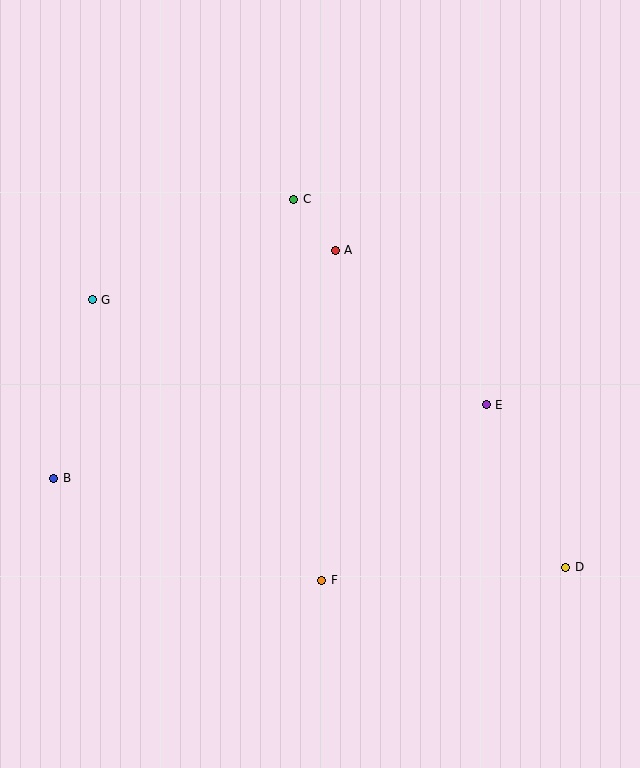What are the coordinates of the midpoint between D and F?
The midpoint between D and F is at (444, 574).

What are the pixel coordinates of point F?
Point F is at (322, 580).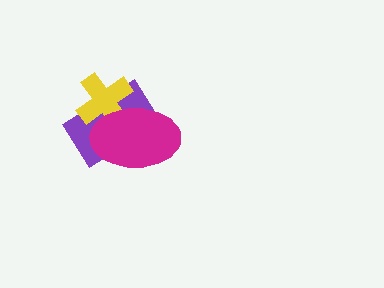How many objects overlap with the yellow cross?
2 objects overlap with the yellow cross.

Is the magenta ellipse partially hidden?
No, no other shape covers it.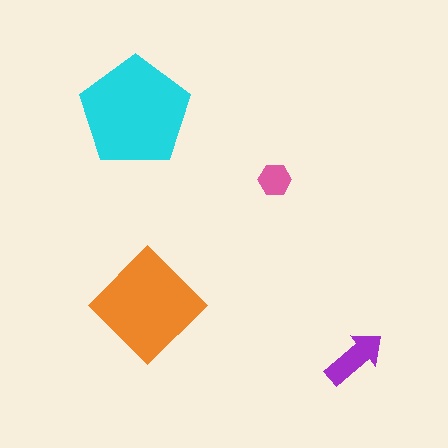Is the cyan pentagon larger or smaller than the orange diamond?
Larger.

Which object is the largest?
The cyan pentagon.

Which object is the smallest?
The pink hexagon.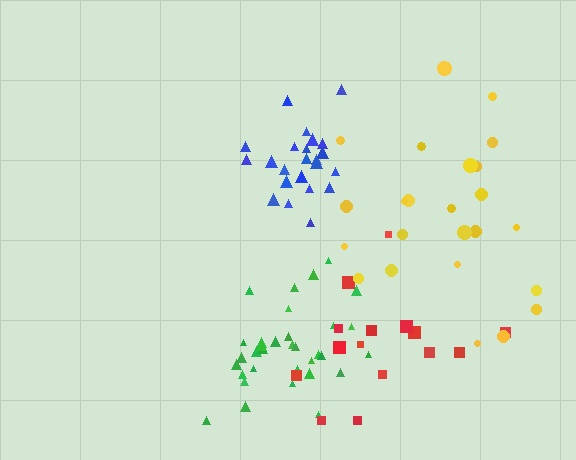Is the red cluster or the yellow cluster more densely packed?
Yellow.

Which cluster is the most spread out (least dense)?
Red.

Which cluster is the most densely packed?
Blue.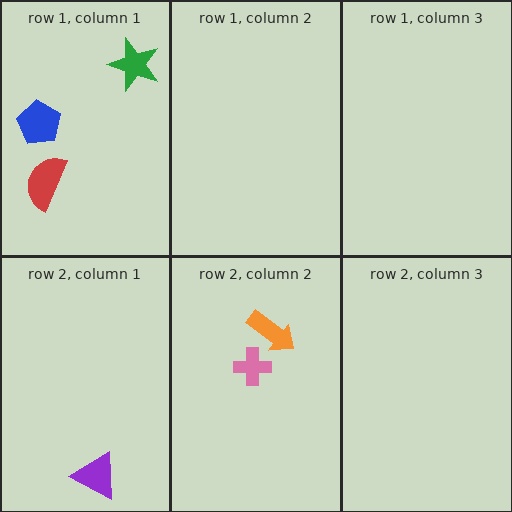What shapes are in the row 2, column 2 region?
The orange arrow, the pink cross.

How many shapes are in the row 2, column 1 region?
1.